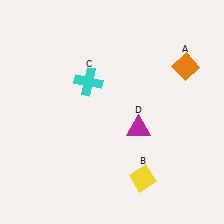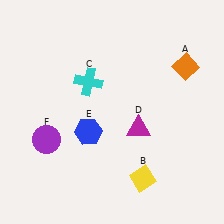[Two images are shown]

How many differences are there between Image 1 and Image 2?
There are 2 differences between the two images.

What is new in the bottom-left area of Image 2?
A blue hexagon (E) was added in the bottom-left area of Image 2.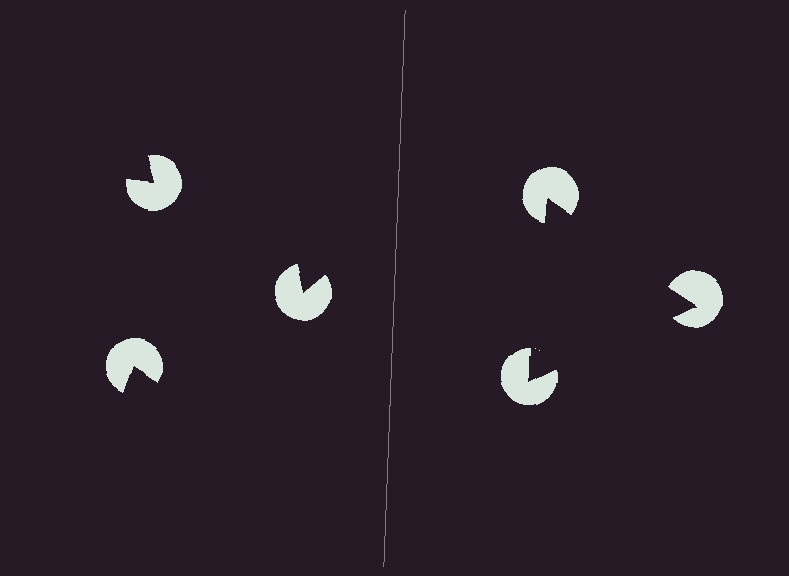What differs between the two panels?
The pac-man discs are positioned identically on both sides; only the wedge orientations differ. On the right they align to a triangle; on the left they are misaligned.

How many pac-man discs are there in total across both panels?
6 — 3 on each side.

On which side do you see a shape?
An illusory triangle appears on the right side. On the left side the wedge cuts are rotated, so no coherent shape forms.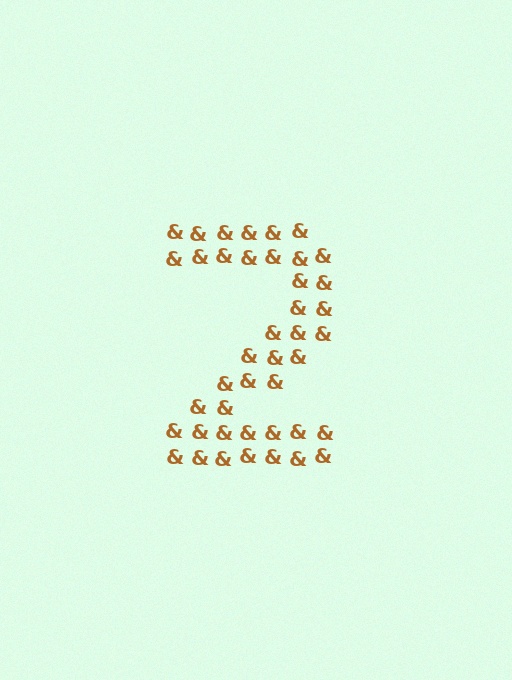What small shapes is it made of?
It is made of small ampersands.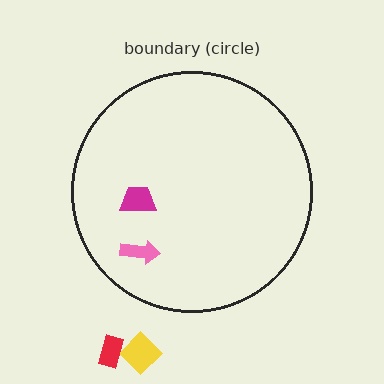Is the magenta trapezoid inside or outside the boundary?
Inside.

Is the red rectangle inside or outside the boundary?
Outside.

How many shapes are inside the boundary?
2 inside, 2 outside.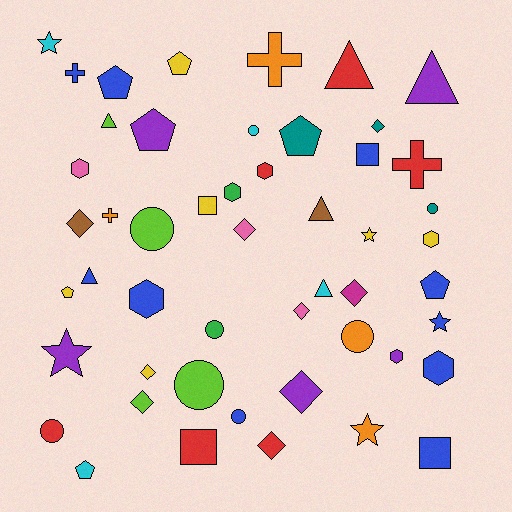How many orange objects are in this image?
There are 4 orange objects.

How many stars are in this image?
There are 5 stars.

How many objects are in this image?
There are 50 objects.